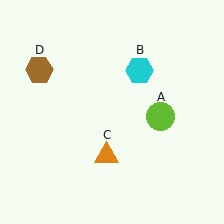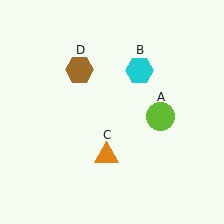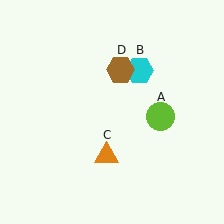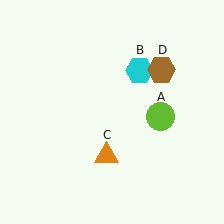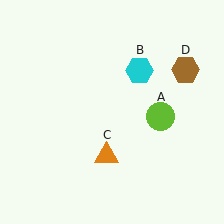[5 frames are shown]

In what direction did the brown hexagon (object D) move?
The brown hexagon (object D) moved right.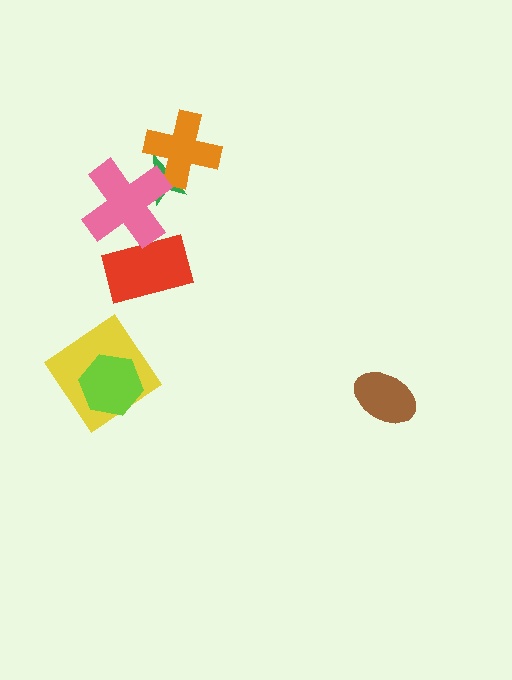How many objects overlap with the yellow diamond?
1 object overlaps with the yellow diamond.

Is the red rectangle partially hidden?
Yes, it is partially covered by another shape.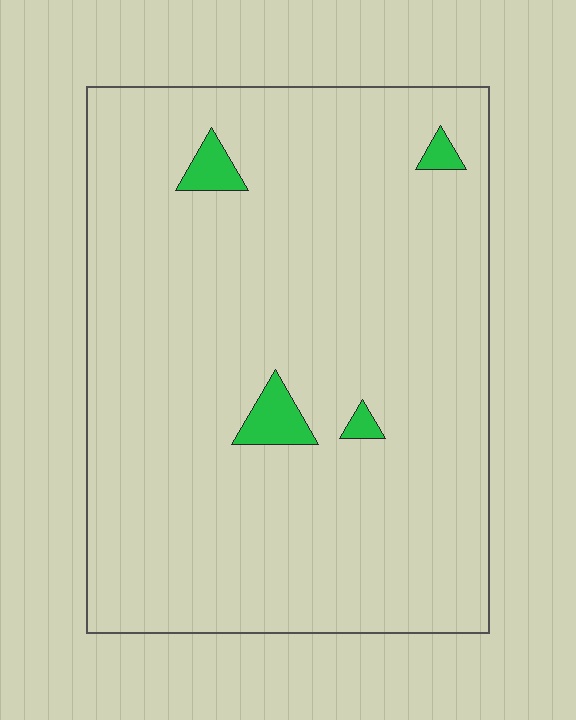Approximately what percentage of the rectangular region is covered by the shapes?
Approximately 5%.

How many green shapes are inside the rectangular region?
4.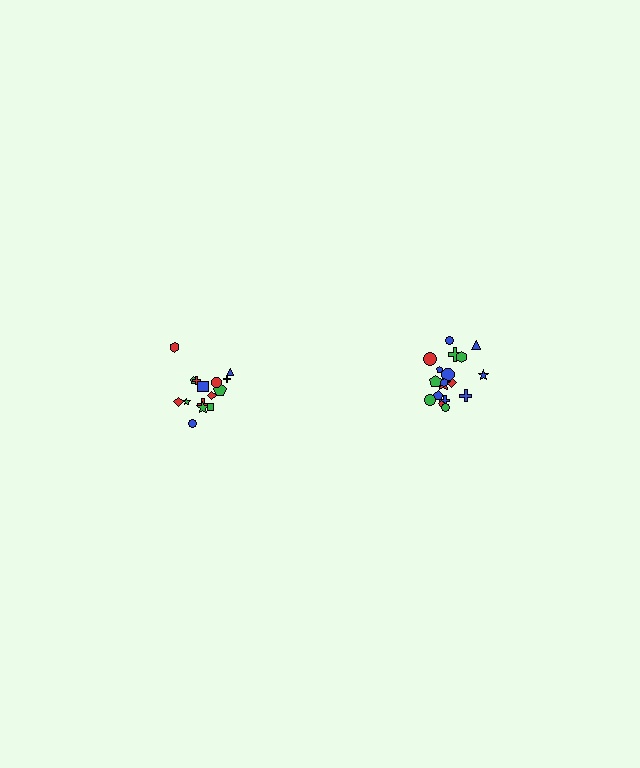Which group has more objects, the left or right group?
The right group.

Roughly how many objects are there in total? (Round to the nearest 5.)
Roughly 35 objects in total.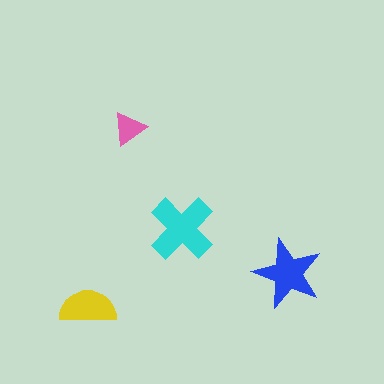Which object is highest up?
The pink triangle is topmost.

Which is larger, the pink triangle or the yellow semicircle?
The yellow semicircle.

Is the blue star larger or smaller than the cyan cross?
Smaller.